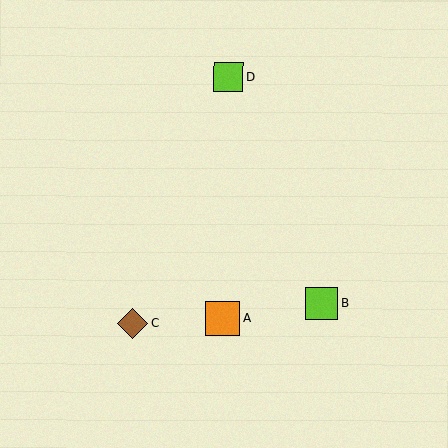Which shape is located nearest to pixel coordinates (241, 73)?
The lime square (labeled D) at (229, 77) is nearest to that location.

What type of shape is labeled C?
Shape C is a brown diamond.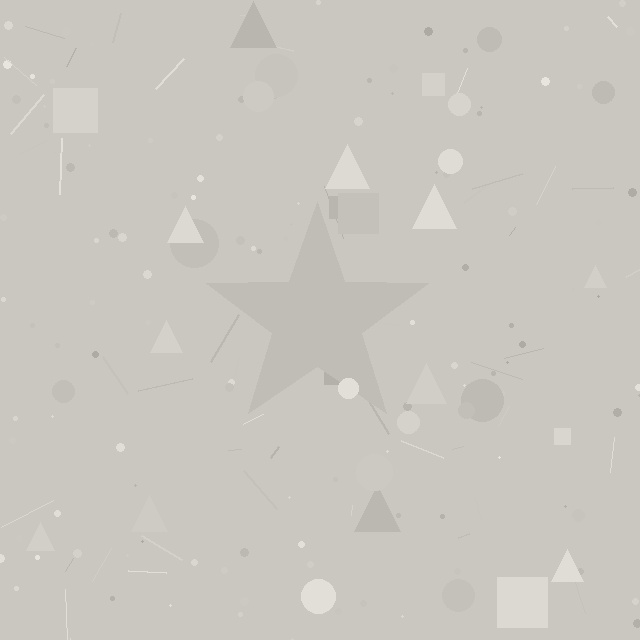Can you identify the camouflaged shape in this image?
The camouflaged shape is a star.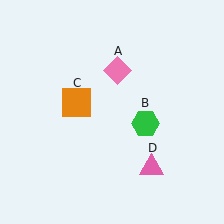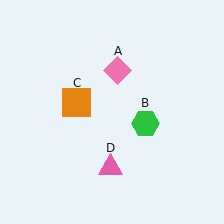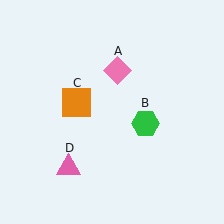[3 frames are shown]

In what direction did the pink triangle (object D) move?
The pink triangle (object D) moved left.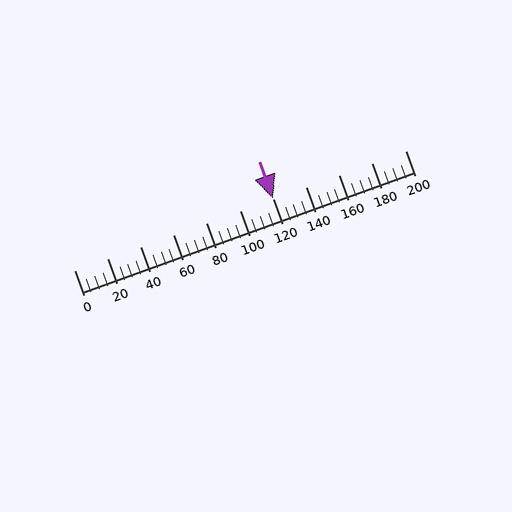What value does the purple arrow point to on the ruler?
The purple arrow points to approximately 120.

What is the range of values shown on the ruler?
The ruler shows values from 0 to 200.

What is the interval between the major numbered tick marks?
The major tick marks are spaced 20 units apart.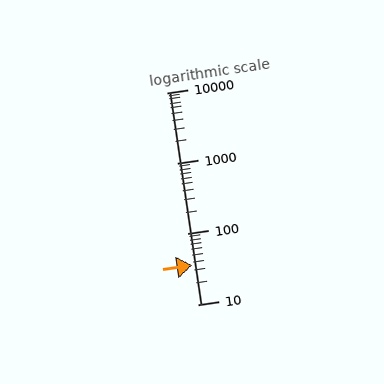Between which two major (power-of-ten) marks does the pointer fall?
The pointer is between 10 and 100.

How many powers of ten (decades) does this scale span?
The scale spans 3 decades, from 10 to 10000.